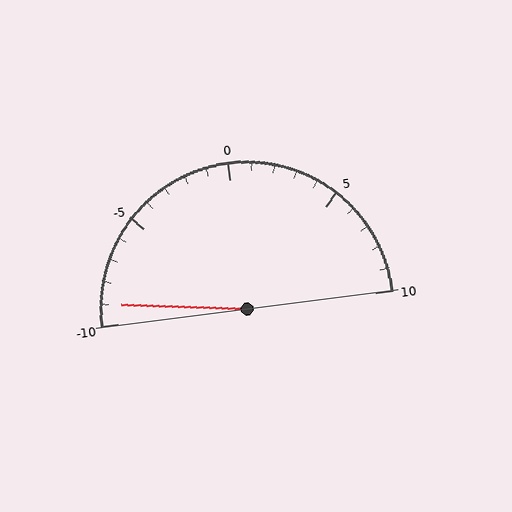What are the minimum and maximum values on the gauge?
The gauge ranges from -10 to 10.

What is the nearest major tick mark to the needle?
The nearest major tick mark is -10.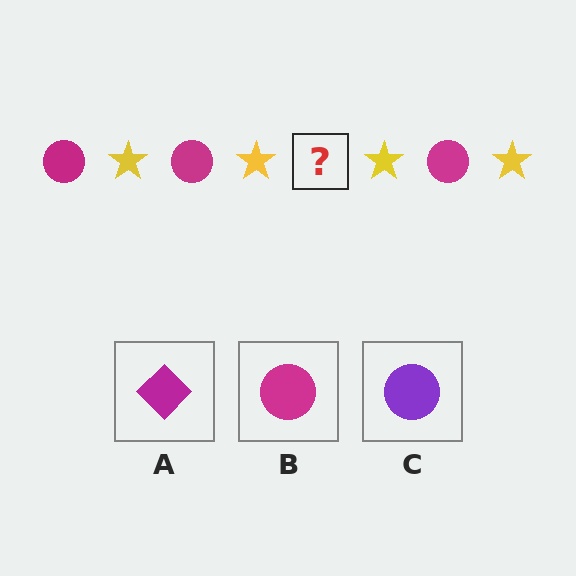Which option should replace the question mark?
Option B.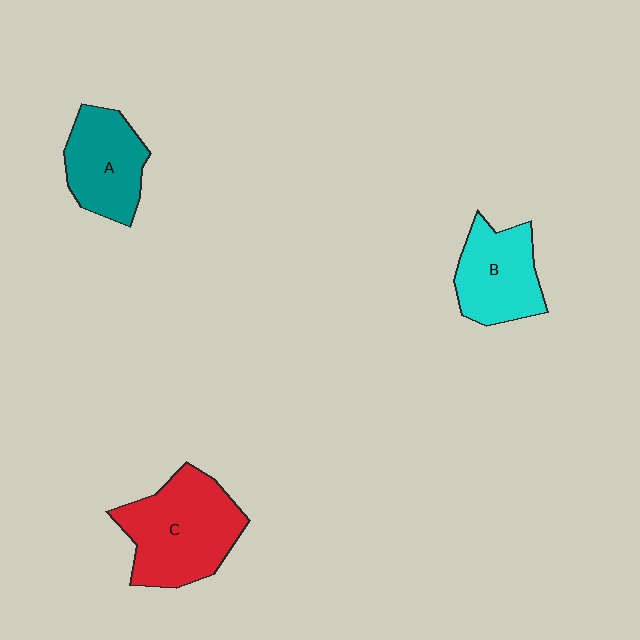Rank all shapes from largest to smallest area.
From largest to smallest: C (red), A (teal), B (cyan).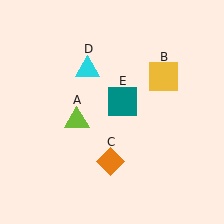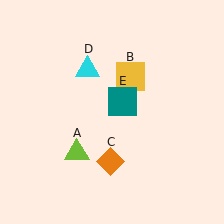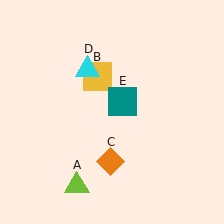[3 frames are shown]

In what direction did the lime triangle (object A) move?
The lime triangle (object A) moved down.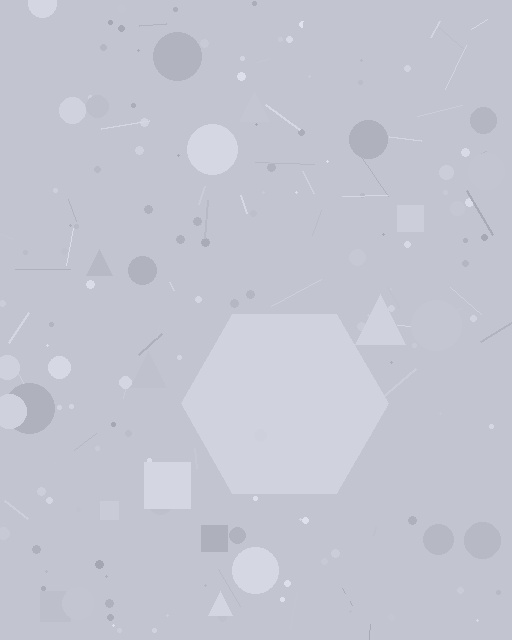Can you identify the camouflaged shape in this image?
The camouflaged shape is a hexagon.